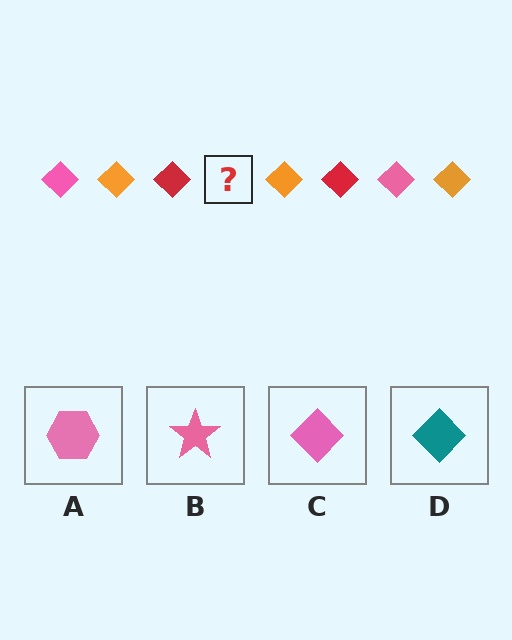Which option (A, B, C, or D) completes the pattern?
C.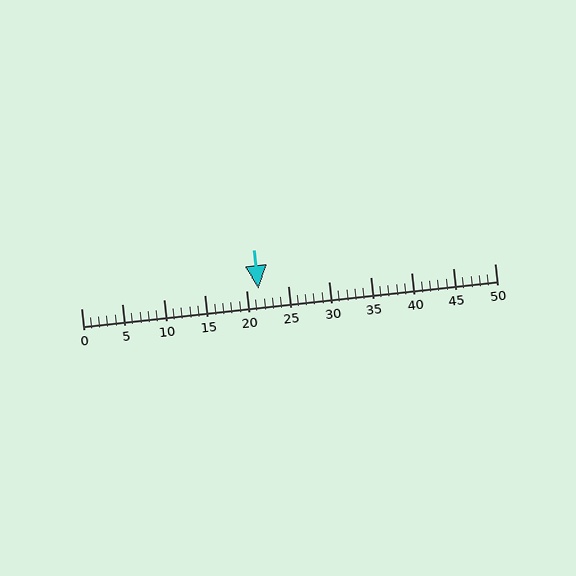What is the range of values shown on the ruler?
The ruler shows values from 0 to 50.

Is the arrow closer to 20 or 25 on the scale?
The arrow is closer to 20.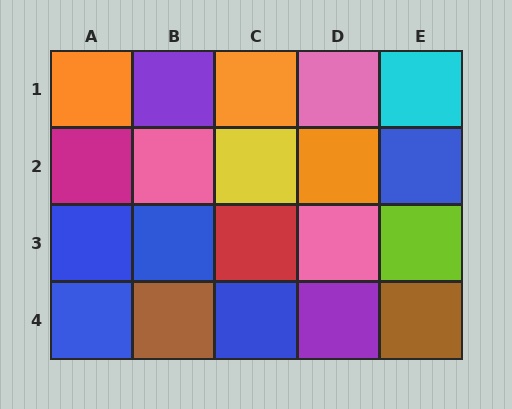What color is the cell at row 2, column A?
Magenta.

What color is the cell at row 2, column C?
Yellow.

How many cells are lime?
1 cell is lime.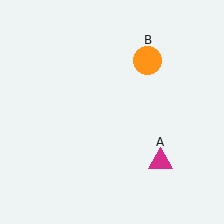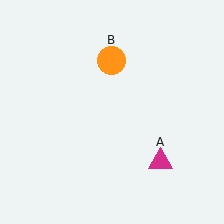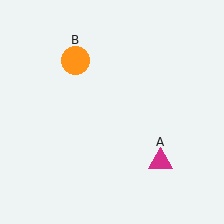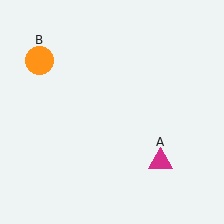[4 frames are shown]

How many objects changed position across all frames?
1 object changed position: orange circle (object B).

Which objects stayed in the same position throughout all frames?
Magenta triangle (object A) remained stationary.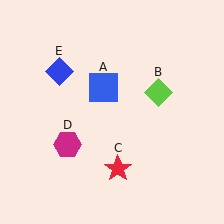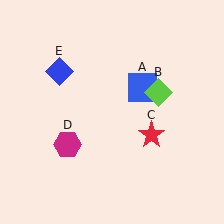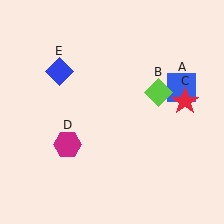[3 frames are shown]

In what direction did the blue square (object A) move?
The blue square (object A) moved right.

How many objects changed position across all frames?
2 objects changed position: blue square (object A), red star (object C).